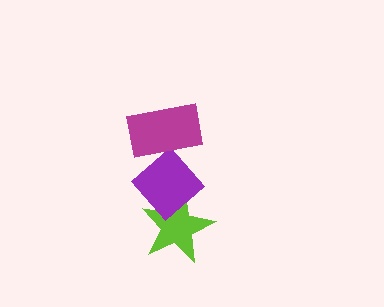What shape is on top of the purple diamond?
The magenta rectangle is on top of the purple diamond.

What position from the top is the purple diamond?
The purple diamond is 2nd from the top.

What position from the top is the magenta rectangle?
The magenta rectangle is 1st from the top.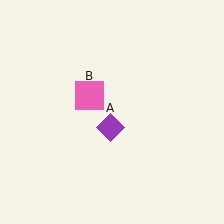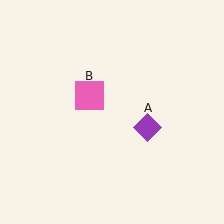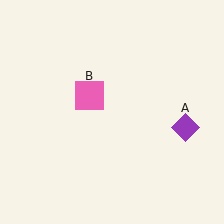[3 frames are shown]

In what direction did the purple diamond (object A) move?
The purple diamond (object A) moved right.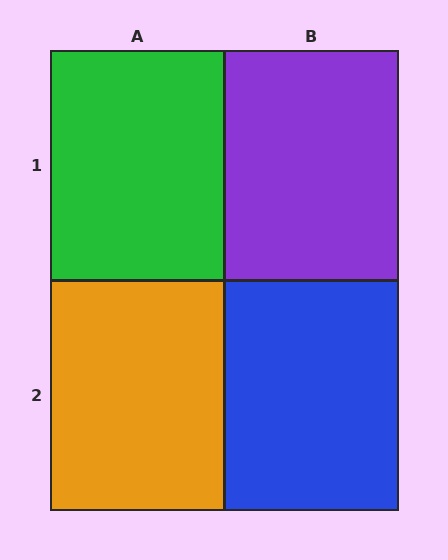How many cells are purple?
1 cell is purple.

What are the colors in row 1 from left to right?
Green, purple.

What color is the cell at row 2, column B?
Blue.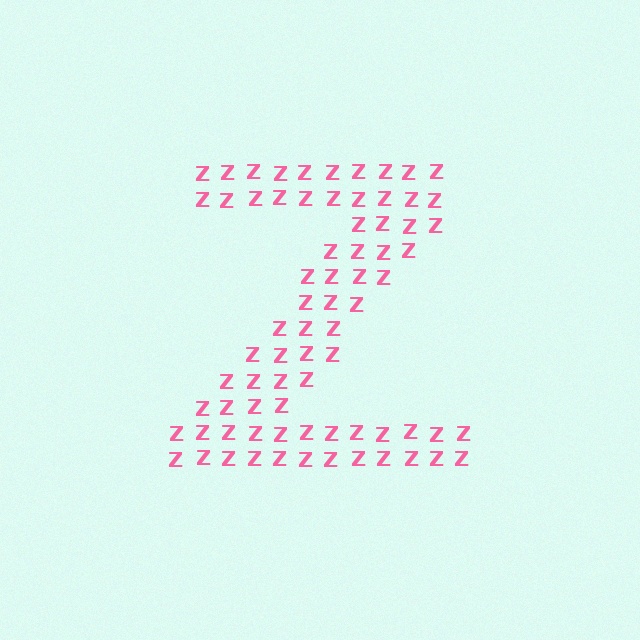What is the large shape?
The large shape is the letter Z.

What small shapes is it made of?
It is made of small letter Z's.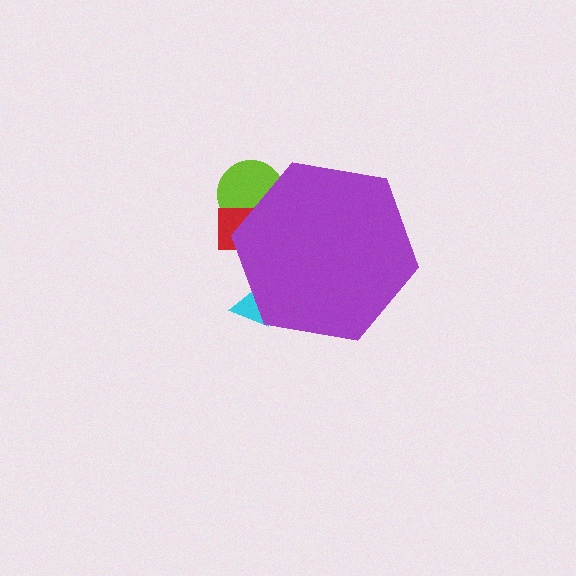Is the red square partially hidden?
Yes, the red square is partially hidden behind the purple hexagon.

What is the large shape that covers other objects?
A purple hexagon.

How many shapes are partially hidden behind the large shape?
3 shapes are partially hidden.